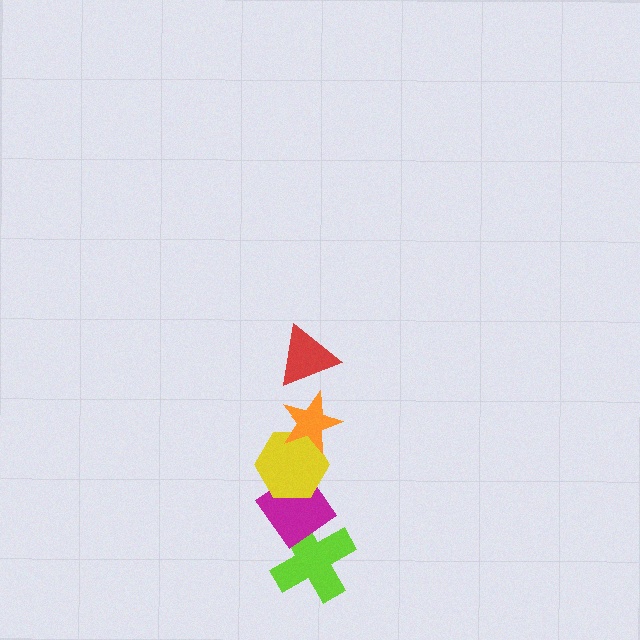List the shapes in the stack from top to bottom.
From top to bottom: the red triangle, the orange star, the yellow hexagon, the magenta diamond, the lime cross.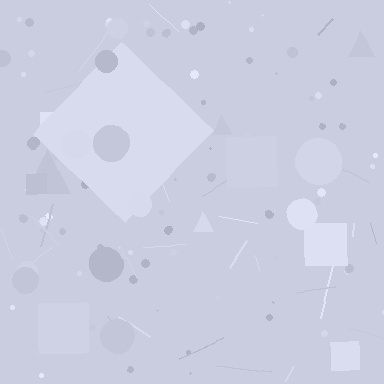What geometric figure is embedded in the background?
A diamond is embedded in the background.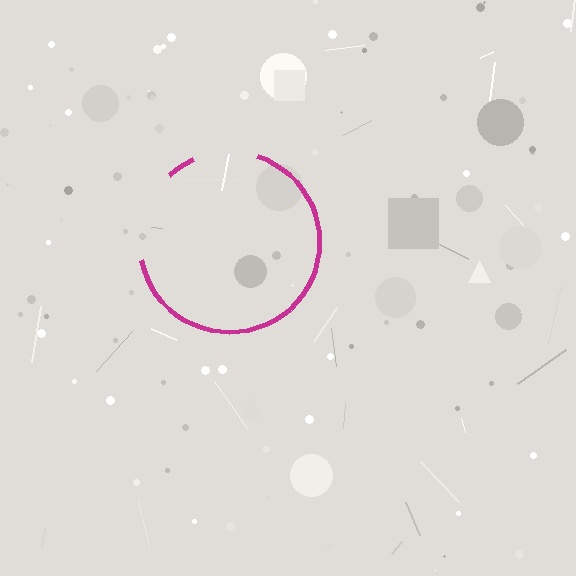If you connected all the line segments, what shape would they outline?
They would outline a circle.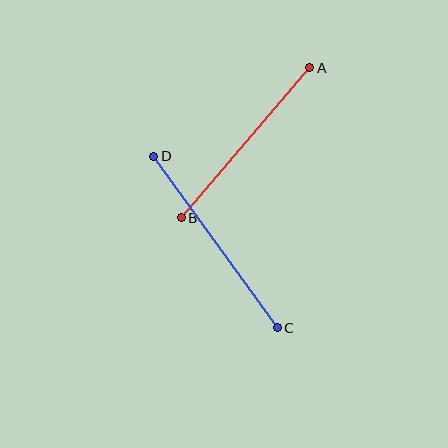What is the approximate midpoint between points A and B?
The midpoint is at approximately (245, 143) pixels.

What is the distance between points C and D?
The distance is approximately 212 pixels.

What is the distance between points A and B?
The distance is approximately 197 pixels.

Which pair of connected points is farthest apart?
Points C and D are farthest apart.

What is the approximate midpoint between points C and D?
The midpoint is at approximately (216, 242) pixels.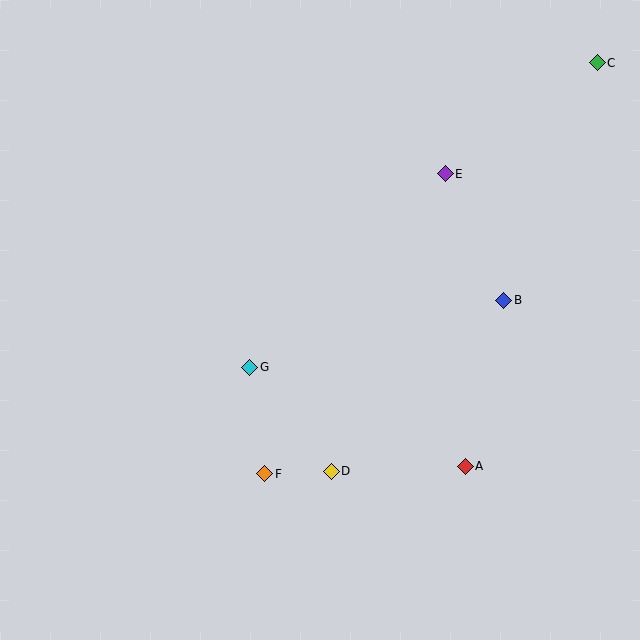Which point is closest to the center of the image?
Point G at (250, 367) is closest to the center.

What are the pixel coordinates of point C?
Point C is at (597, 63).